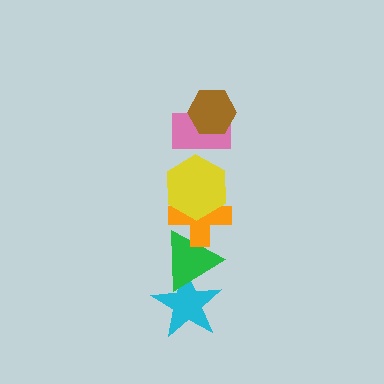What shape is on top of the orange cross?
The yellow hexagon is on top of the orange cross.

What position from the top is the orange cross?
The orange cross is 4th from the top.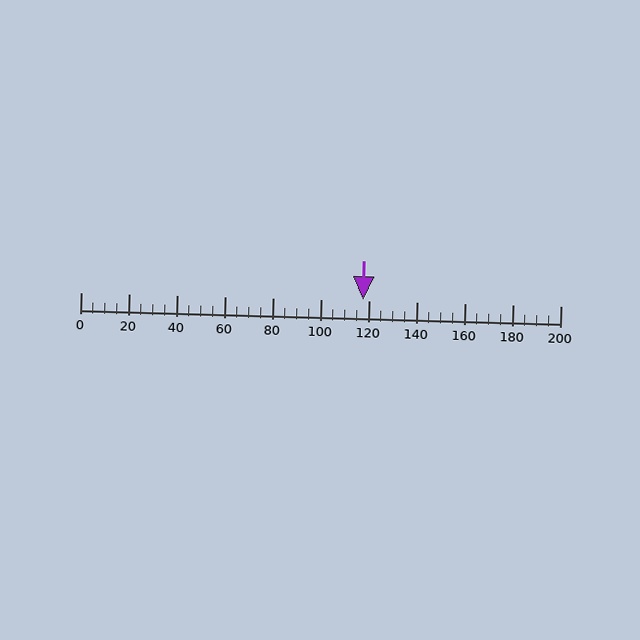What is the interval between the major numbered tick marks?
The major tick marks are spaced 20 units apart.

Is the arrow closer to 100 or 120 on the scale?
The arrow is closer to 120.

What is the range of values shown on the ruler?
The ruler shows values from 0 to 200.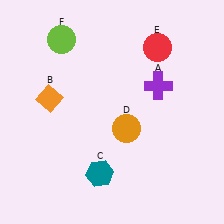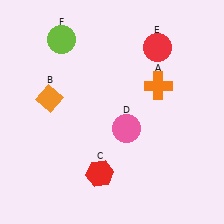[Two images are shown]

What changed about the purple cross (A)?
In Image 1, A is purple. In Image 2, it changed to orange.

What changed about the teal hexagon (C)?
In Image 1, C is teal. In Image 2, it changed to red.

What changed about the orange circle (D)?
In Image 1, D is orange. In Image 2, it changed to pink.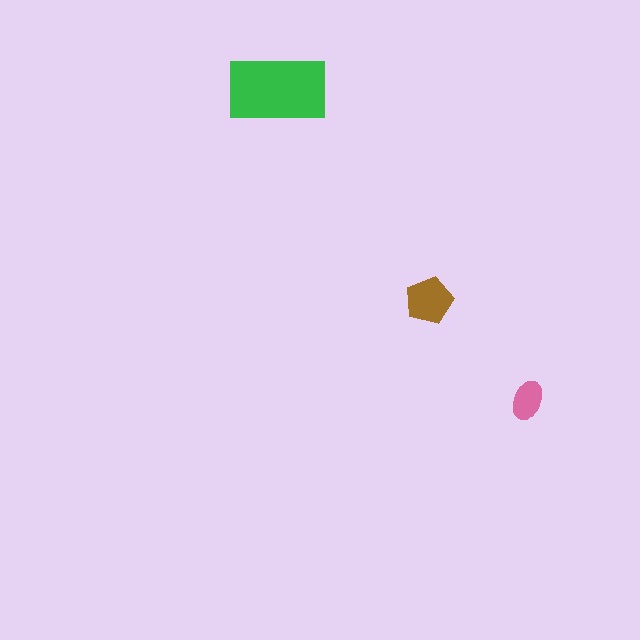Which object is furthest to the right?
The pink ellipse is rightmost.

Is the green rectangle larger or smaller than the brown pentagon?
Larger.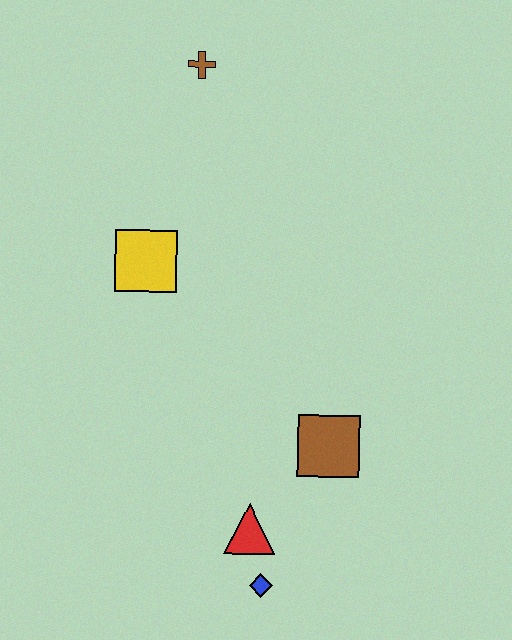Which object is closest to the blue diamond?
The red triangle is closest to the blue diamond.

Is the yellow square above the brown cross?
No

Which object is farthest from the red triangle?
The brown cross is farthest from the red triangle.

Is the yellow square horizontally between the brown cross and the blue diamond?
No